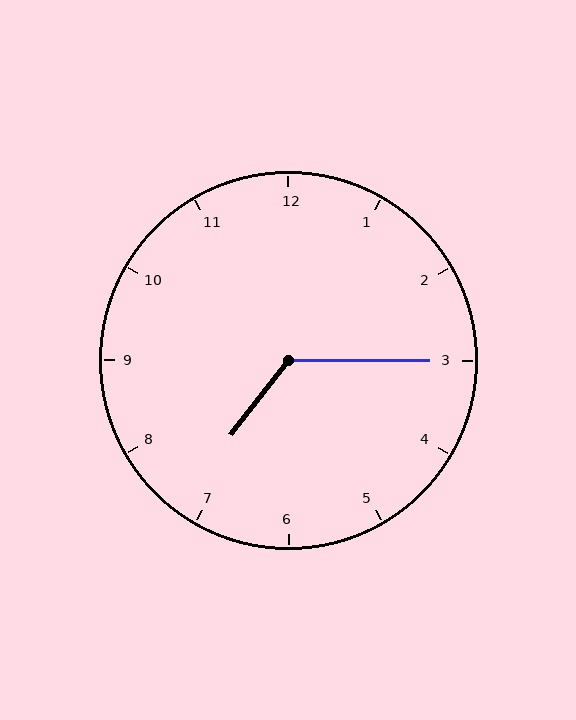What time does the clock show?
7:15.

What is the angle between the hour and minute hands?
Approximately 128 degrees.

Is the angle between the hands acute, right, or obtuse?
It is obtuse.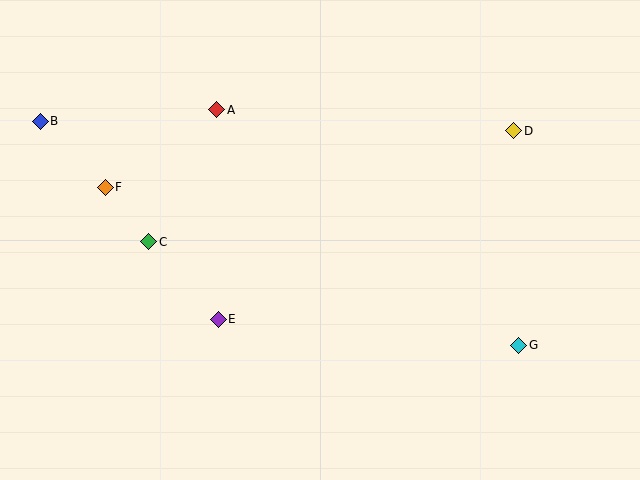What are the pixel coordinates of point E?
Point E is at (218, 319).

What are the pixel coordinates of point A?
Point A is at (217, 110).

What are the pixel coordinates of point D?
Point D is at (514, 131).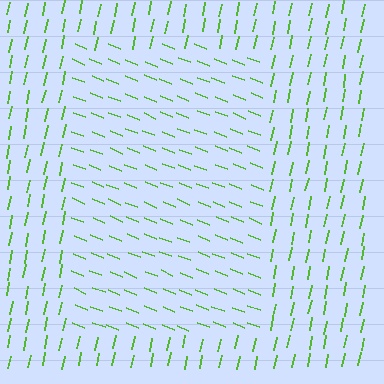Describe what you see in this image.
The image is filled with small lime line segments. A rectangle region in the image has lines oriented differently from the surrounding lines, creating a visible texture boundary.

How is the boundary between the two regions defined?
The boundary is defined purely by a change in line orientation (approximately 80 degrees difference). All lines are the same color and thickness.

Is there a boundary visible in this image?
Yes, there is a texture boundary formed by a change in line orientation.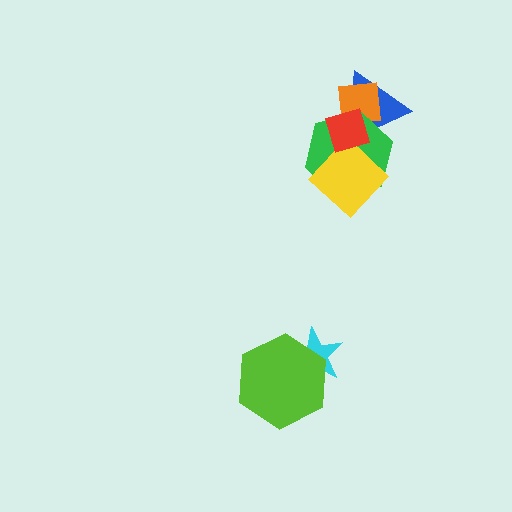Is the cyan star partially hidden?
Yes, it is partially covered by another shape.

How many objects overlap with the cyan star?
1 object overlaps with the cyan star.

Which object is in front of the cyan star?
The lime hexagon is in front of the cyan star.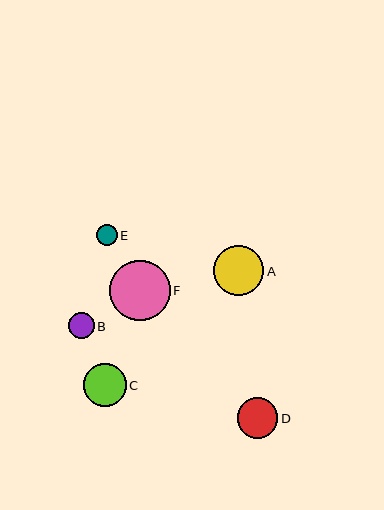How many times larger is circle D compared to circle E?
Circle D is approximately 2.0 times the size of circle E.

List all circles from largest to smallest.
From largest to smallest: F, A, C, D, B, E.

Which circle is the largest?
Circle F is the largest with a size of approximately 61 pixels.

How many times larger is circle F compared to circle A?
Circle F is approximately 1.2 times the size of circle A.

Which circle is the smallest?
Circle E is the smallest with a size of approximately 21 pixels.